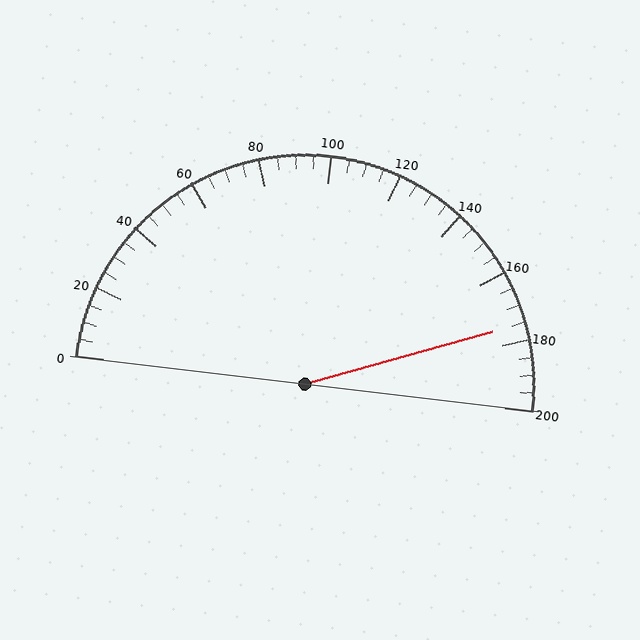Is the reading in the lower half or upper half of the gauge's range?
The reading is in the upper half of the range (0 to 200).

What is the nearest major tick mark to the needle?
The nearest major tick mark is 180.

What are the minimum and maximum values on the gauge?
The gauge ranges from 0 to 200.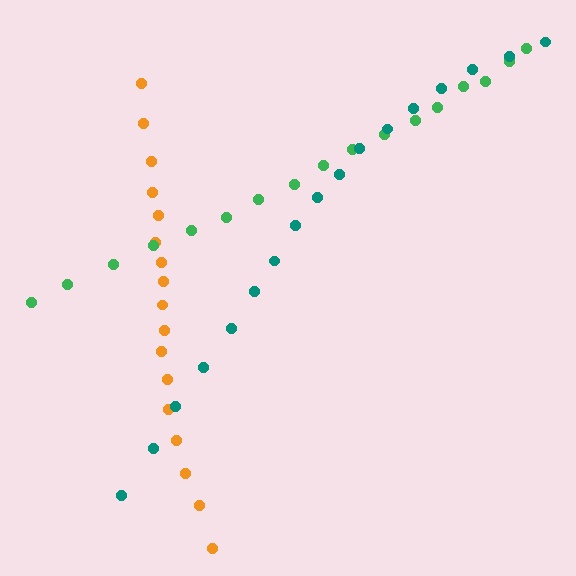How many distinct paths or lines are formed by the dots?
There are 3 distinct paths.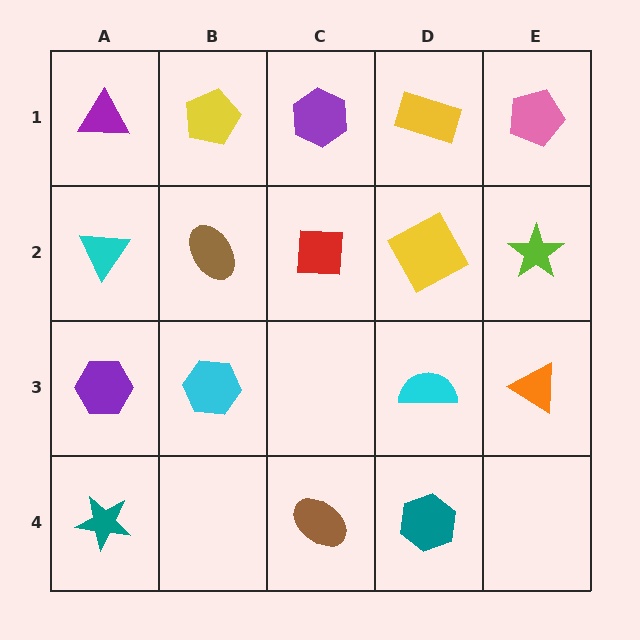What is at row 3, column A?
A purple hexagon.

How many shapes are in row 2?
5 shapes.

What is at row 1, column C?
A purple hexagon.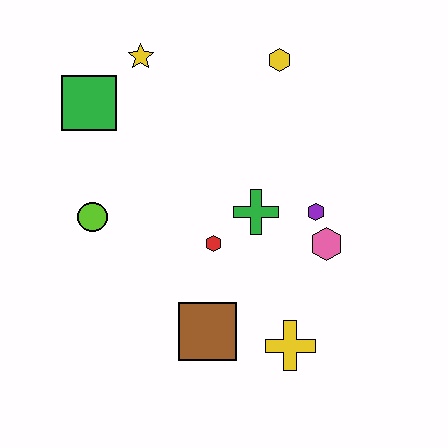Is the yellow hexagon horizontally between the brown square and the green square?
No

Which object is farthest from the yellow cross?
The yellow star is farthest from the yellow cross.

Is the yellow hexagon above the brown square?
Yes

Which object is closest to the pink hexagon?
The purple hexagon is closest to the pink hexagon.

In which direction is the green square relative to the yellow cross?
The green square is above the yellow cross.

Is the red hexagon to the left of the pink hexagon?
Yes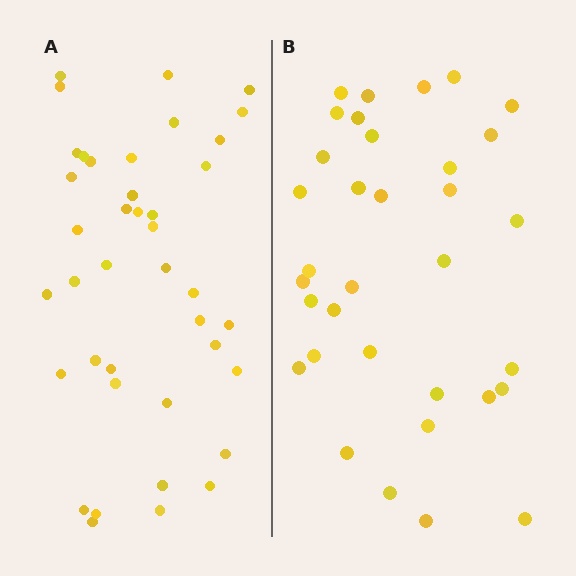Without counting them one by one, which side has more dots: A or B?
Region A (the left region) has more dots.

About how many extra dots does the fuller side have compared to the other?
Region A has about 6 more dots than region B.